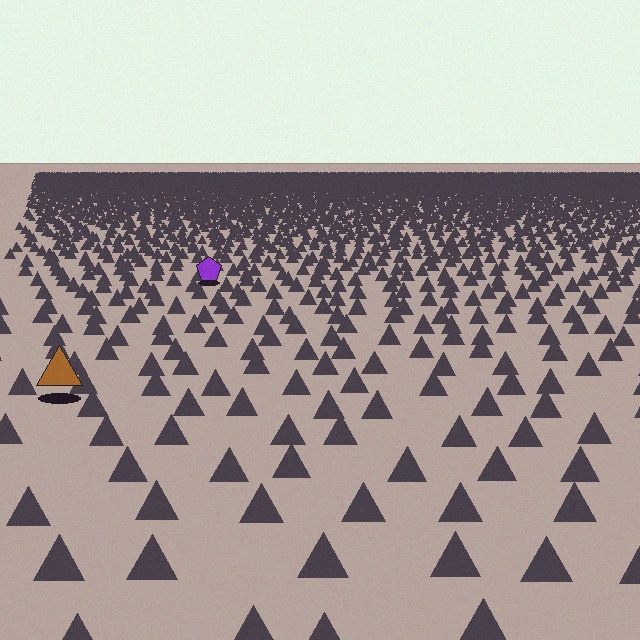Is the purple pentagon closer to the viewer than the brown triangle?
No. The brown triangle is closer — you can tell from the texture gradient: the ground texture is coarser near it.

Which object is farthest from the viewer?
The purple pentagon is farthest from the viewer. It appears smaller and the ground texture around it is denser.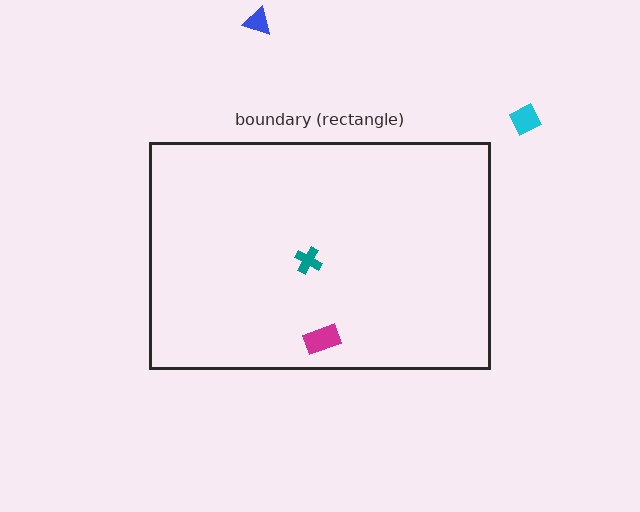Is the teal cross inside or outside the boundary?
Inside.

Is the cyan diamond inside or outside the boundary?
Outside.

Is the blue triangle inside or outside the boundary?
Outside.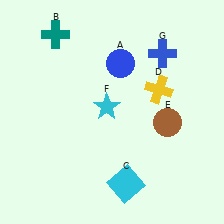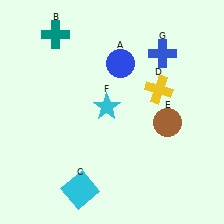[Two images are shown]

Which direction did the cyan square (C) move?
The cyan square (C) moved left.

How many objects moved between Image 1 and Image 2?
1 object moved between the two images.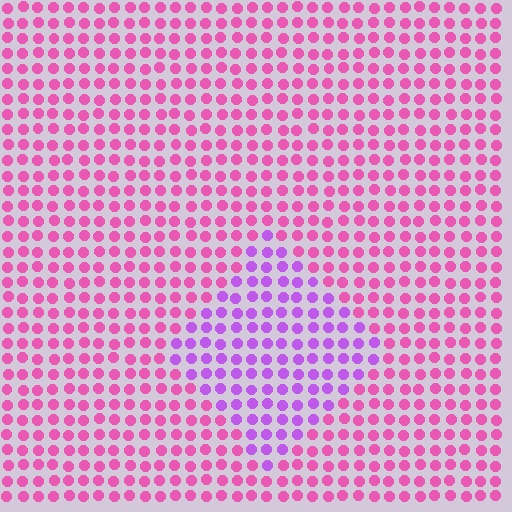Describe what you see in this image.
The image is filled with small pink elements in a uniform arrangement. A diamond-shaped region is visible where the elements are tinted to a slightly different hue, forming a subtle color boundary.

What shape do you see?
I see a diamond.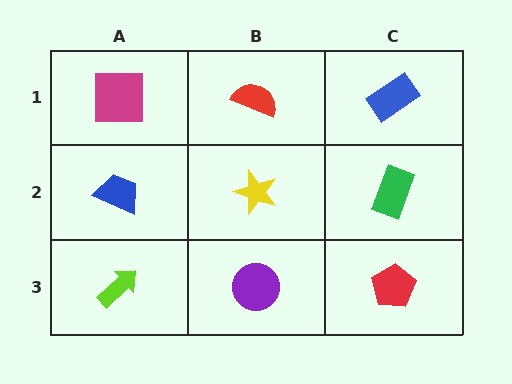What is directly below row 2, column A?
A lime arrow.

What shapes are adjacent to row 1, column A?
A blue trapezoid (row 2, column A), a red semicircle (row 1, column B).